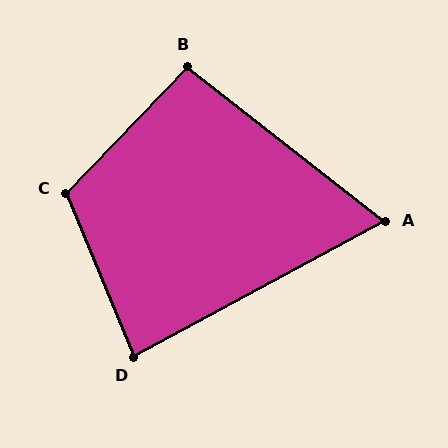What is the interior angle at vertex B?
Approximately 96 degrees (obtuse).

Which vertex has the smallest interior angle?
A, at approximately 66 degrees.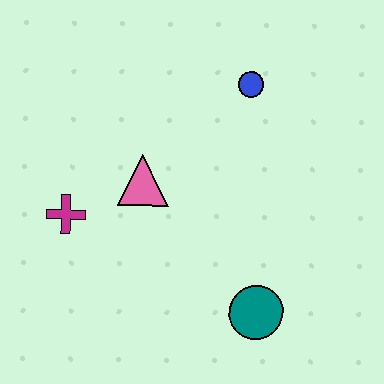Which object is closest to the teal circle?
The pink triangle is closest to the teal circle.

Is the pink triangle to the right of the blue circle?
No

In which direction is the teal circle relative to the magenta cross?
The teal circle is to the right of the magenta cross.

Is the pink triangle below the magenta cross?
No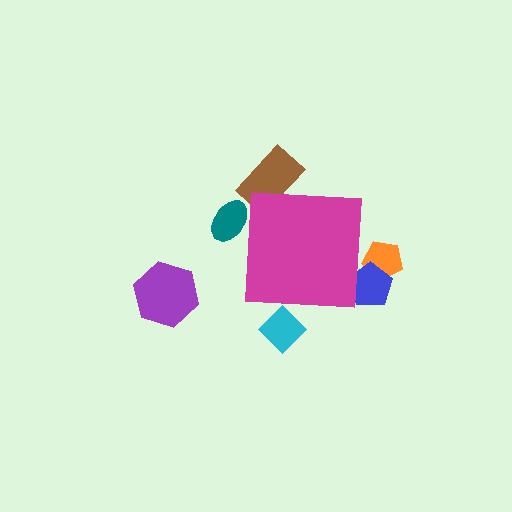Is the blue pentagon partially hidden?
Yes, the blue pentagon is partially hidden behind the magenta square.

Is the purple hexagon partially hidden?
No, the purple hexagon is fully visible.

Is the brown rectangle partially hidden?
Yes, the brown rectangle is partially hidden behind the magenta square.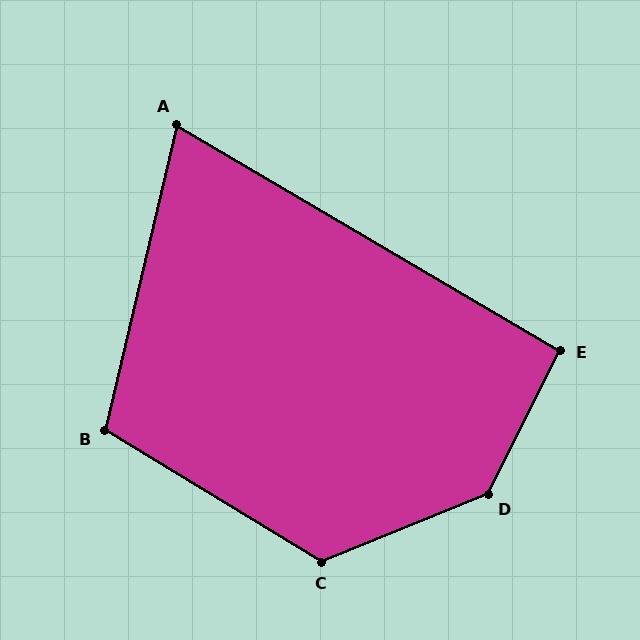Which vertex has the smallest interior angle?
A, at approximately 73 degrees.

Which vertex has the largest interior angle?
D, at approximately 139 degrees.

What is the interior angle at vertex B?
Approximately 108 degrees (obtuse).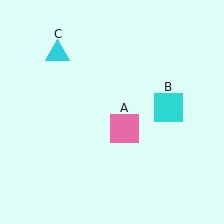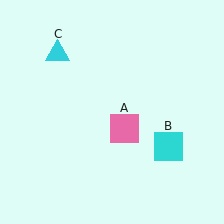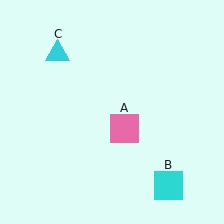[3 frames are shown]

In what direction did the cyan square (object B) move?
The cyan square (object B) moved down.